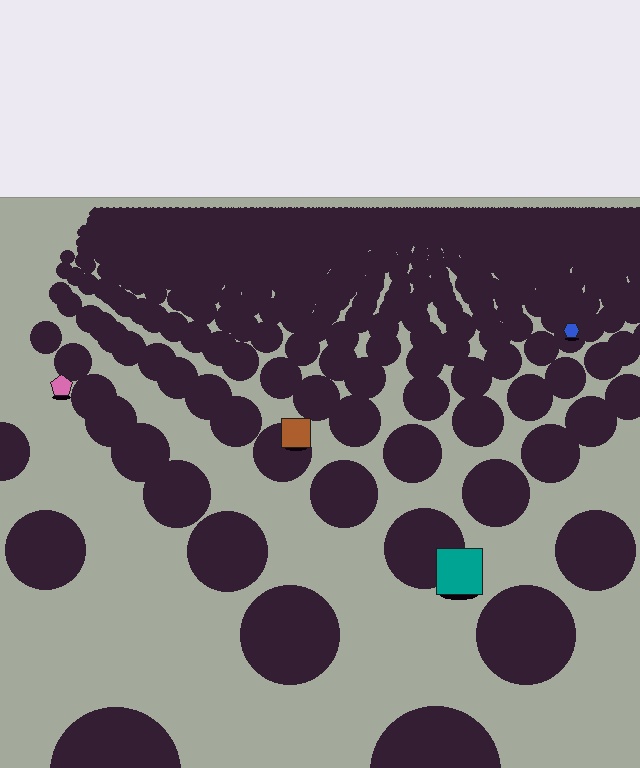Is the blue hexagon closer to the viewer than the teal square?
No. The teal square is closer — you can tell from the texture gradient: the ground texture is coarser near it.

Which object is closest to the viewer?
The teal square is closest. The texture marks near it are larger and more spread out.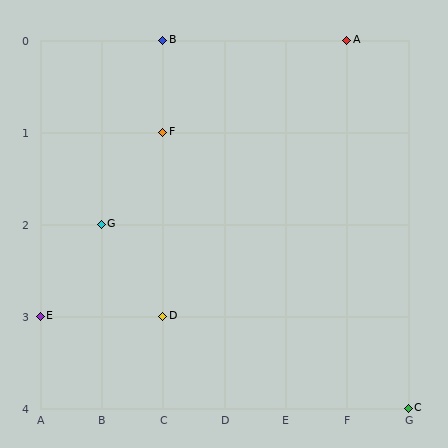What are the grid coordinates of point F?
Point F is at grid coordinates (C, 1).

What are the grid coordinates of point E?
Point E is at grid coordinates (A, 3).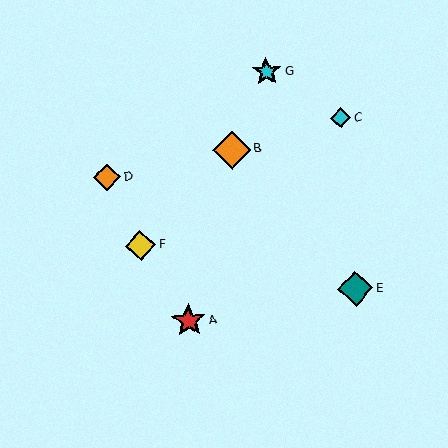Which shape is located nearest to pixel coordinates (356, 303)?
The teal diamond (labeled E) at (355, 289) is nearest to that location.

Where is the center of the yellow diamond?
The center of the yellow diamond is at (141, 245).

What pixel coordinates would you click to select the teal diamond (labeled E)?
Click at (355, 289) to select the teal diamond E.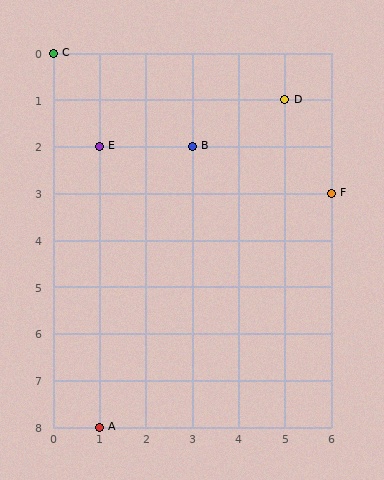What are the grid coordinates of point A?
Point A is at grid coordinates (1, 8).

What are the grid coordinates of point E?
Point E is at grid coordinates (1, 2).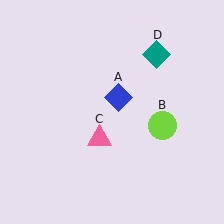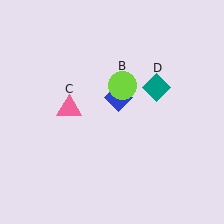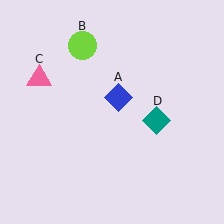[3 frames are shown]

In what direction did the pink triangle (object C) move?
The pink triangle (object C) moved up and to the left.